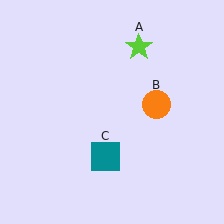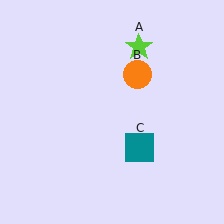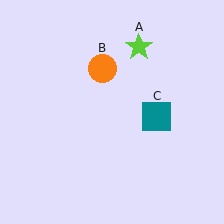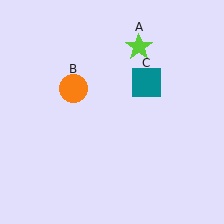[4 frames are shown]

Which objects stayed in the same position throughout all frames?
Lime star (object A) remained stationary.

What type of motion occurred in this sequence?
The orange circle (object B), teal square (object C) rotated counterclockwise around the center of the scene.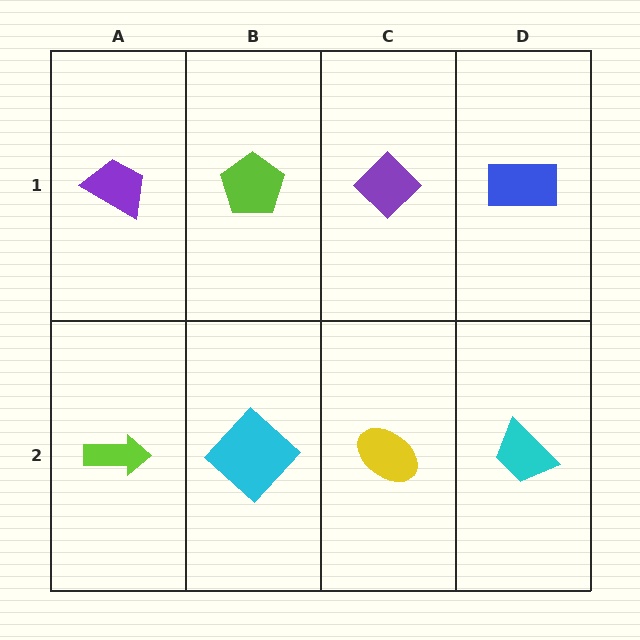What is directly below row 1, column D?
A cyan trapezoid.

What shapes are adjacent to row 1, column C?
A yellow ellipse (row 2, column C), a lime pentagon (row 1, column B), a blue rectangle (row 1, column D).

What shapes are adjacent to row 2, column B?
A lime pentagon (row 1, column B), a lime arrow (row 2, column A), a yellow ellipse (row 2, column C).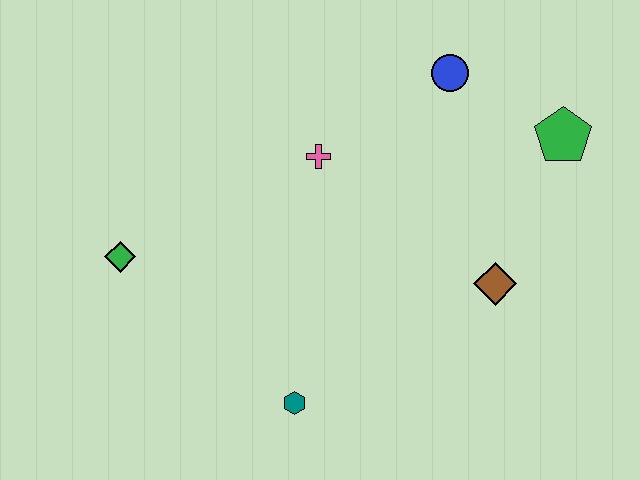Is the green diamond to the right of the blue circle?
No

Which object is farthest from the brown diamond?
The green diamond is farthest from the brown diamond.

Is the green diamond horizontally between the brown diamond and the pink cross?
No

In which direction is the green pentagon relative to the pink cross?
The green pentagon is to the right of the pink cross.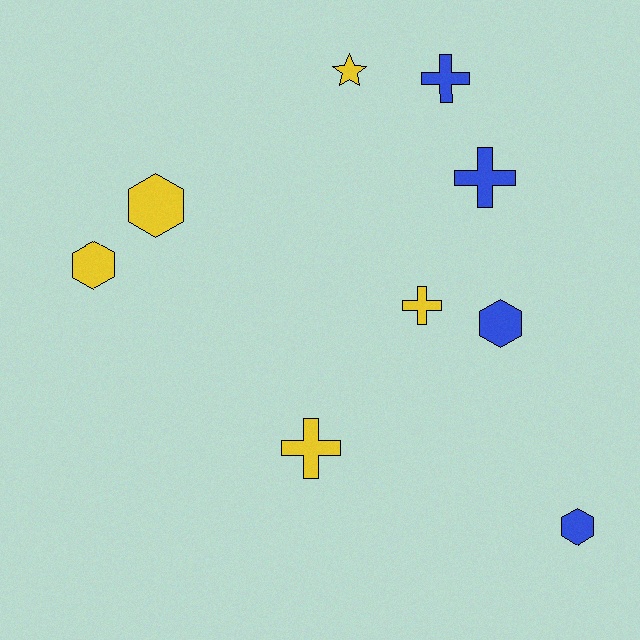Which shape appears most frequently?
Hexagon, with 4 objects.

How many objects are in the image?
There are 9 objects.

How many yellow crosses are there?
There are 2 yellow crosses.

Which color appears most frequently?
Yellow, with 5 objects.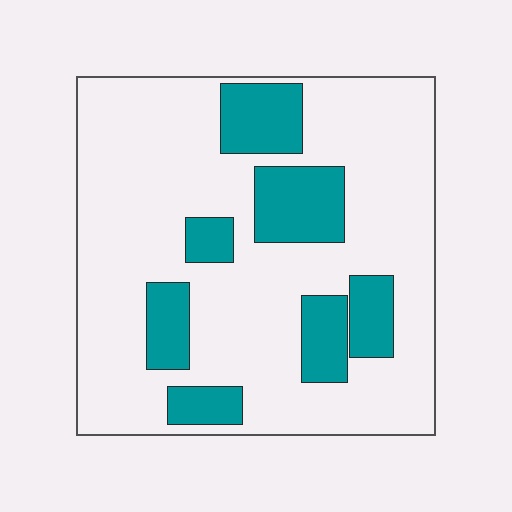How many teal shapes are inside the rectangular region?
7.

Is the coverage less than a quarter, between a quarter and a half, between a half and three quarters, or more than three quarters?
Less than a quarter.